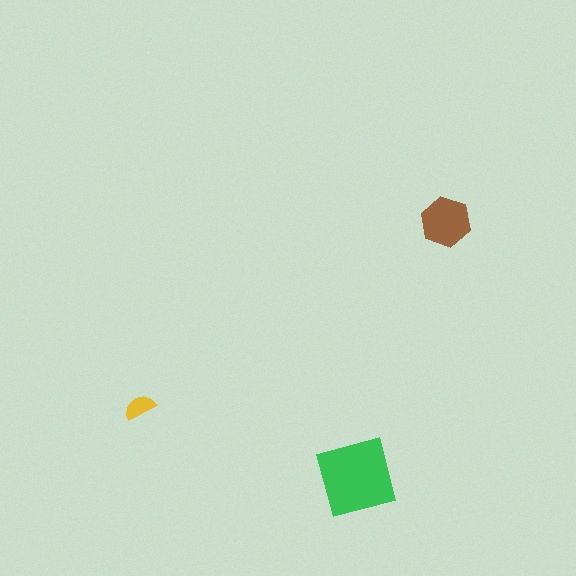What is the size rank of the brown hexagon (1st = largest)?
2nd.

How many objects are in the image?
There are 3 objects in the image.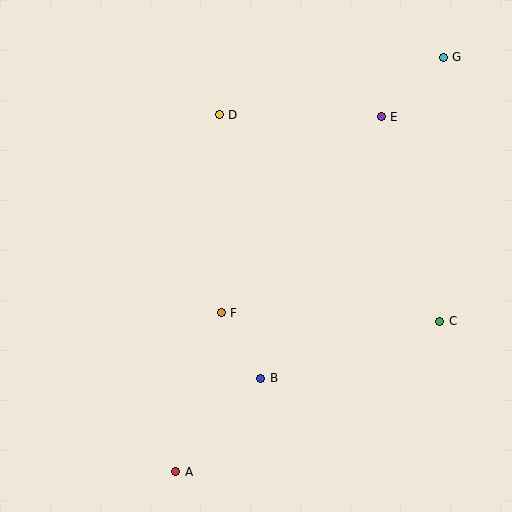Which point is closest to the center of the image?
Point F at (221, 313) is closest to the center.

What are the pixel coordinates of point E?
Point E is at (381, 117).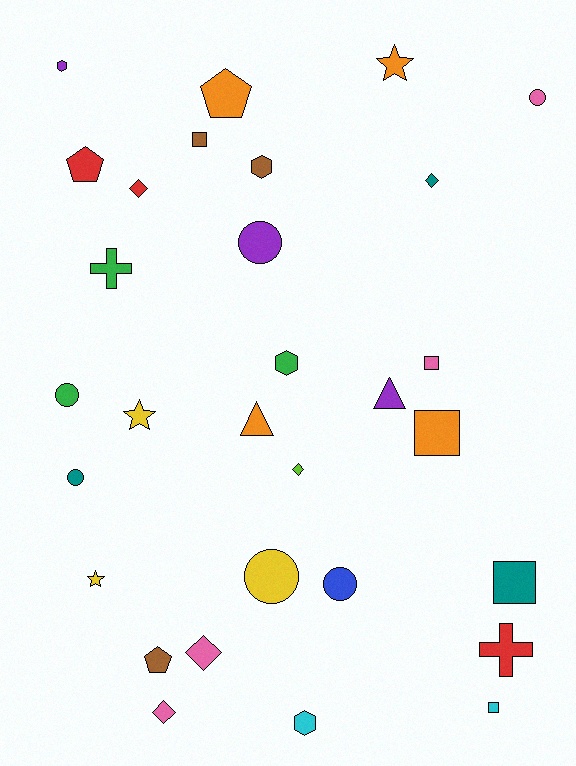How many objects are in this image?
There are 30 objects.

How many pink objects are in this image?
There are 4 pink objects.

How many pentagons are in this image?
There are 3 pentagons.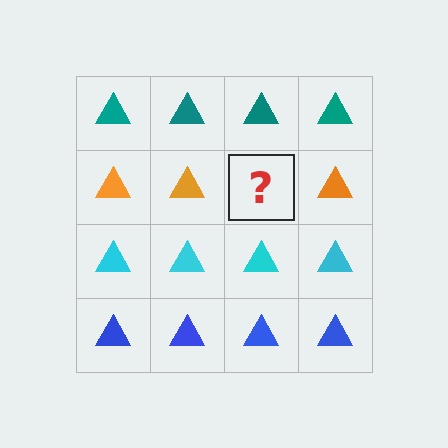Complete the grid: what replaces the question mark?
The question mark should be replaced with an orange triangle.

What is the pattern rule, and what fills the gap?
The rule is that each row has a consistent color. The gap should be filled with an orange triangle.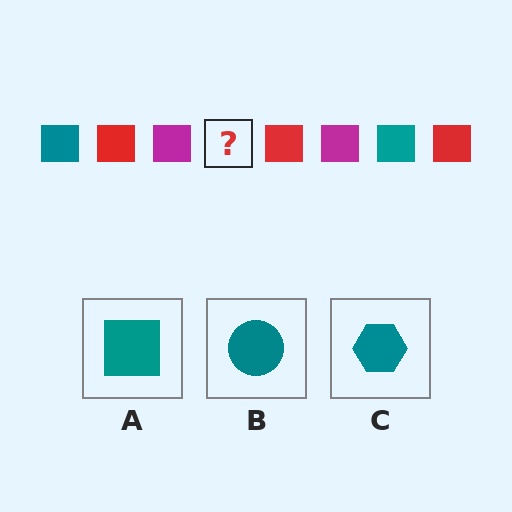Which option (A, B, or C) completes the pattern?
A.